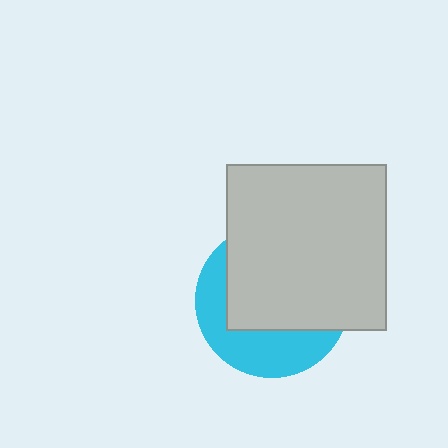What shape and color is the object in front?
The object in front is a light gray rectangle.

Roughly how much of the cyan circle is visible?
A small part of it is visible (roughly 37%).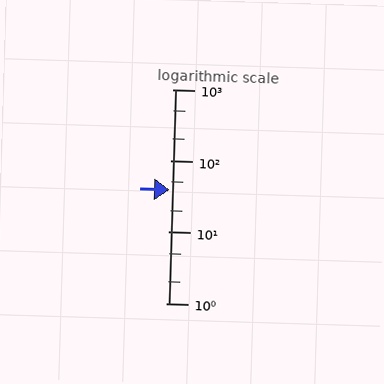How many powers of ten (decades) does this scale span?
The scale spans 3 decades, from 1 to 1000.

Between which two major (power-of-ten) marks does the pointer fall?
The pointer is between 10 and 100.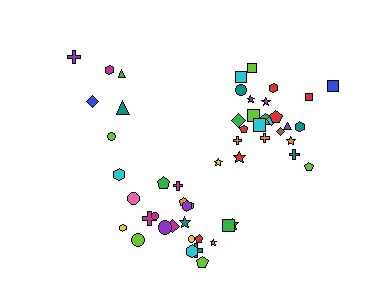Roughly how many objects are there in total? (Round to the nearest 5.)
Roughly 55 objects in total.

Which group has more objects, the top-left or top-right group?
The top-right group.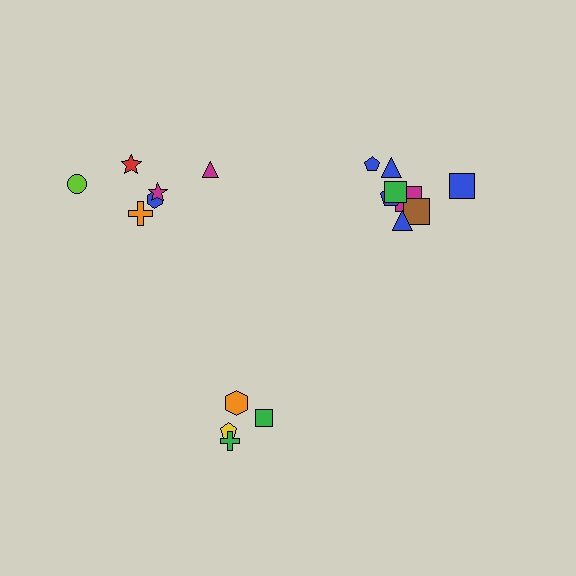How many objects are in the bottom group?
There are 4 objects.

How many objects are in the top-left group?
There are 6 objects.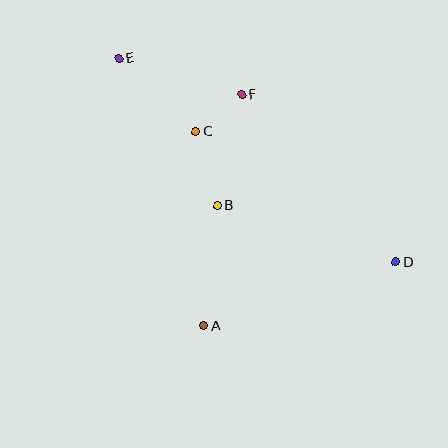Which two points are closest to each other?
Points C and F are closest to each other.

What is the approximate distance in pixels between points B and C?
The distance between B and C is approximately 77 pixels.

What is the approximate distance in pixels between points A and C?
The distance between A and C is approximately 195 pixels.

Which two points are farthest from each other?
Points D and E are farthest from each other.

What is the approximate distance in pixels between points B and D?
The distance between B and D is approximately 187 pixels.